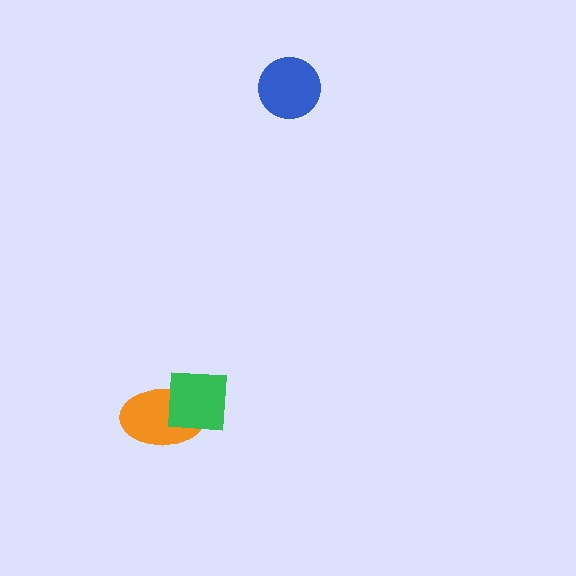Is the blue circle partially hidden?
No, no other shape covers it.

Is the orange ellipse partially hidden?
Yes, it is partially covered by another shape.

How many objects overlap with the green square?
1 object overlaps with the green square.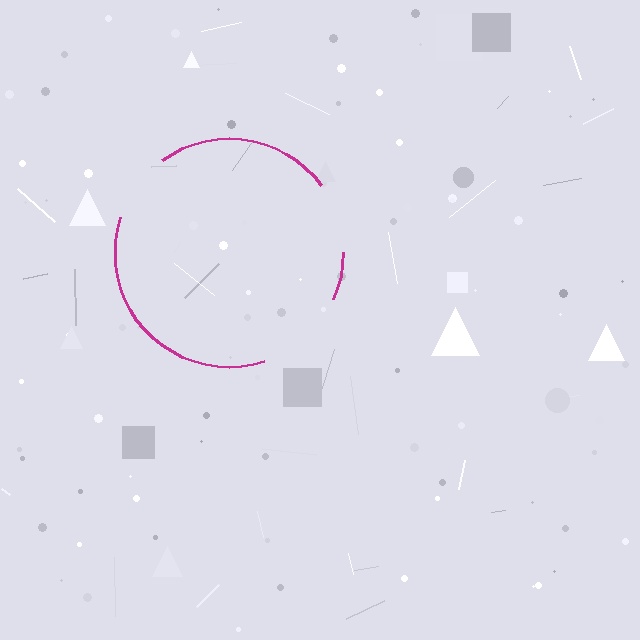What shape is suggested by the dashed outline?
The dashed outline suggests a circle.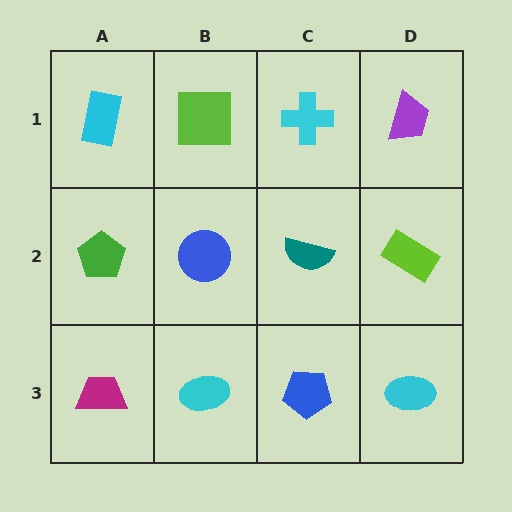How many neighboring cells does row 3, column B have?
3.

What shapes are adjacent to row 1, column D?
A lime rectangle (row 2, column D), a cyan cross (row 1, column C).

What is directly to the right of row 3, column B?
A blue pentagon.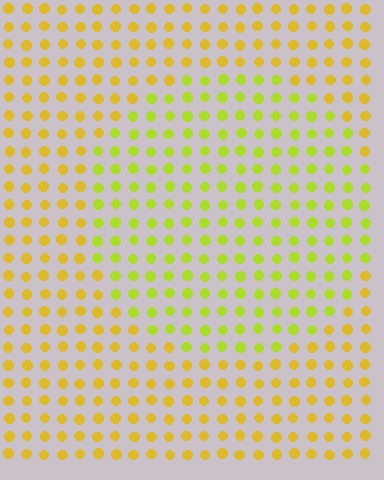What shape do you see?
I see a circle.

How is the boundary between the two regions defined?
The boundary is defined purely by a slight shift in hue (about 29 degrees). Spacing, size, and orientation are identical on both sides.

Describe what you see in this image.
The image is filled with small yellow elements in a uniform arrangement. A circle-shaped region is visible where the elements are tinted to a slightly different hue, forming a subtle color boundary.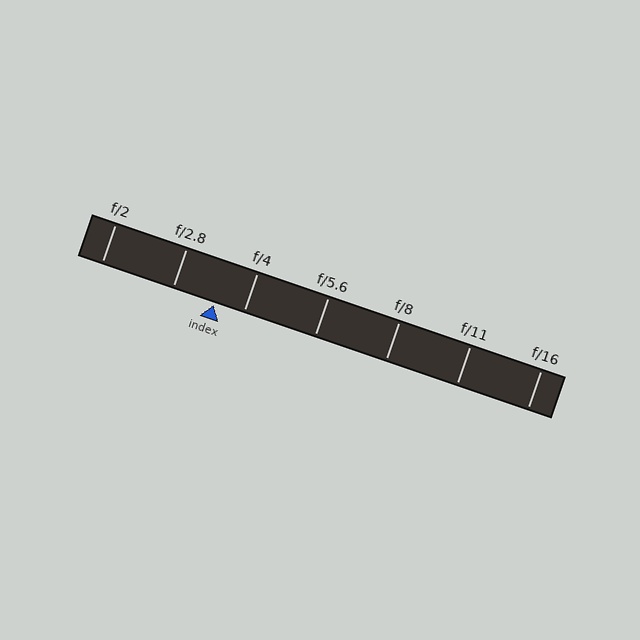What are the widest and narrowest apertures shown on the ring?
The widest aperture shown is f/2 and the narrowest is f/16.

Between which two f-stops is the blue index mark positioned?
The index mark is between f/2.8 and f/4.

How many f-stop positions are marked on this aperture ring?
There are 7 f-stop positions marked.